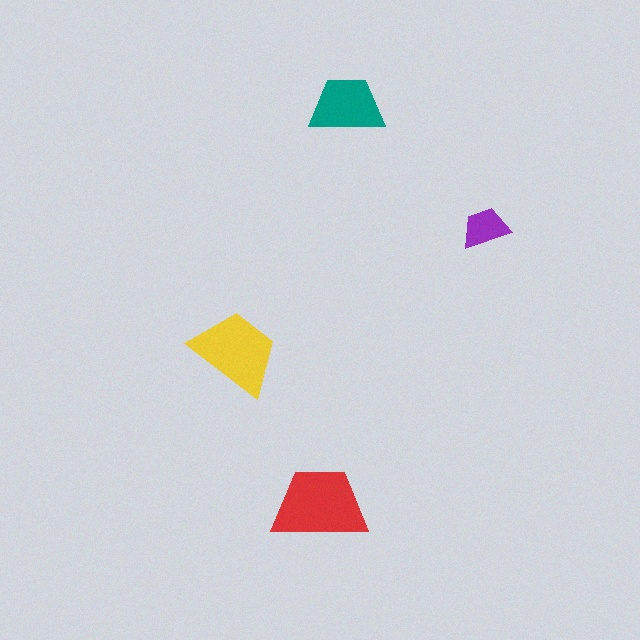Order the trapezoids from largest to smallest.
the red one, the yellow one, the teal one, the purple one.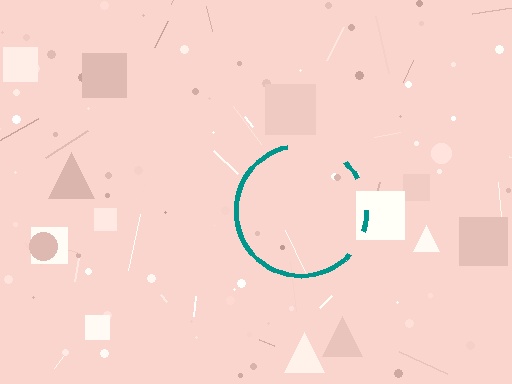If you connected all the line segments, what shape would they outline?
They would outline a circle.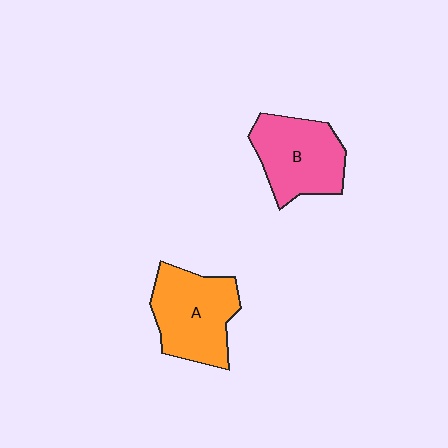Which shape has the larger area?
Shape A (orange).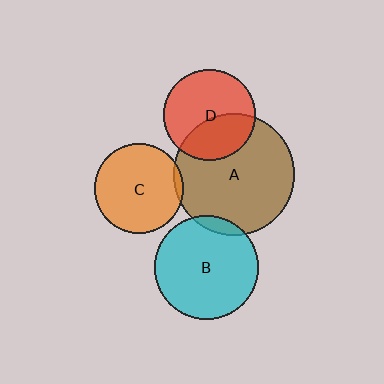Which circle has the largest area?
Circle A (brown).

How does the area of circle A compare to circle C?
Approximately 1.8 times.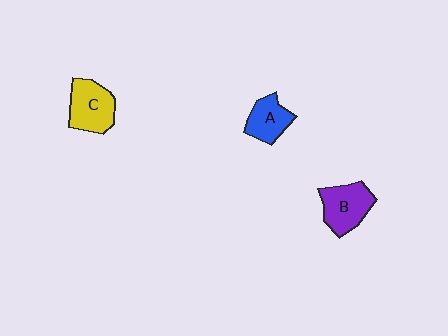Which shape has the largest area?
Shape C (yellow).